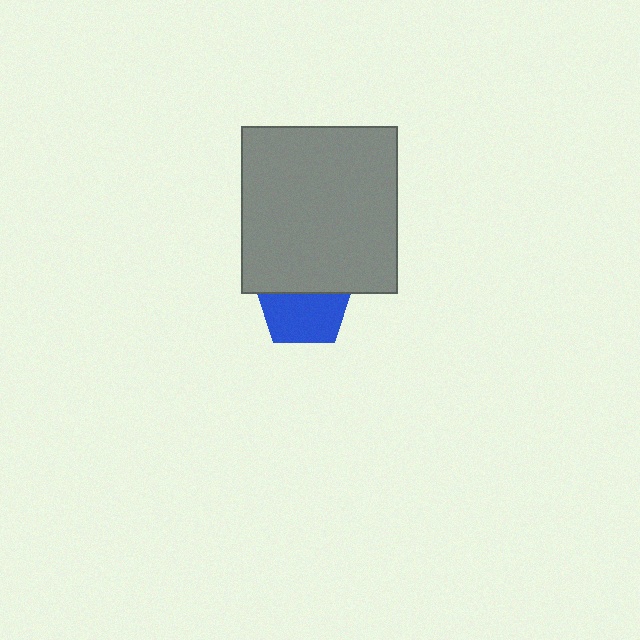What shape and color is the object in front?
The object in front is a gray rectangle.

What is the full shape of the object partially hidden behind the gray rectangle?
The partially hidden object is a blue pentagon.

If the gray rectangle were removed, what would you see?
You would see the complete blue pentagon.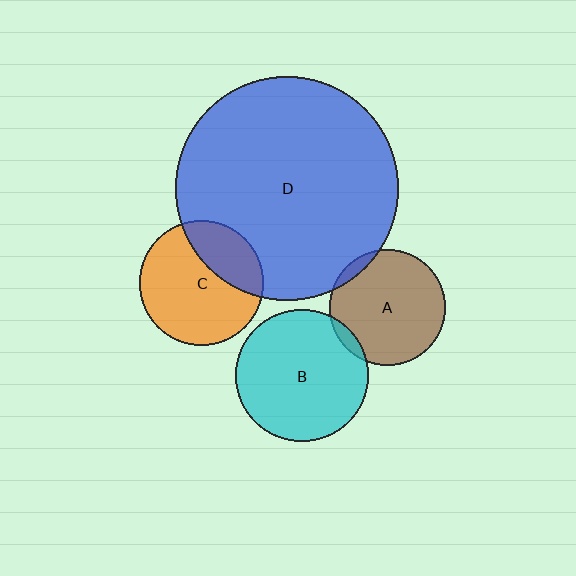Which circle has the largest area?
Circle D (blue).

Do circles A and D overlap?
Yes.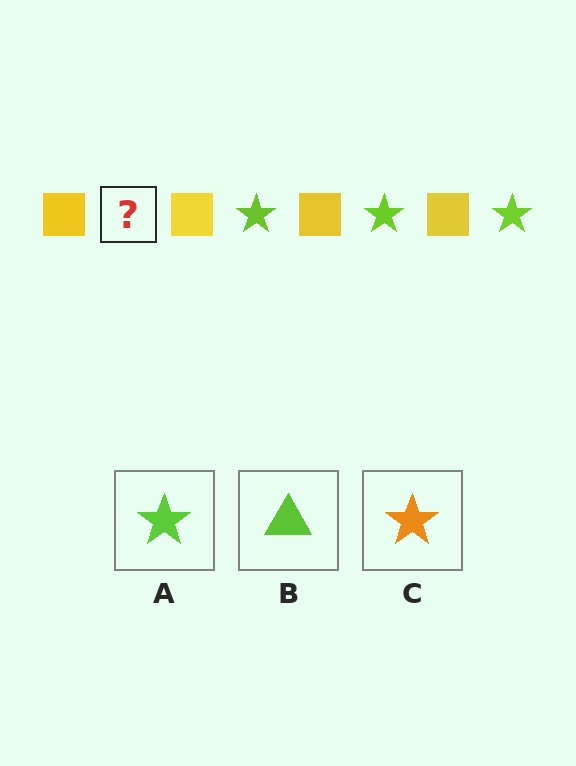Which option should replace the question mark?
Option A.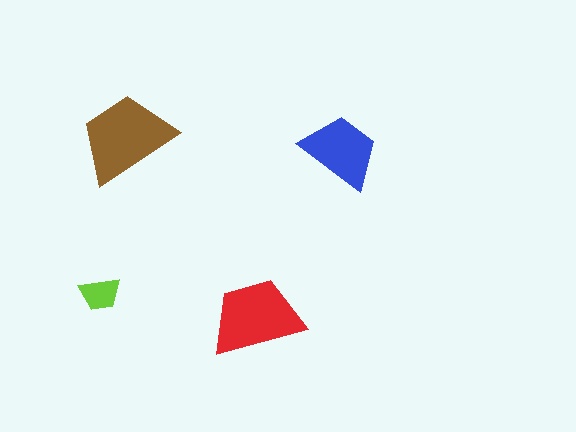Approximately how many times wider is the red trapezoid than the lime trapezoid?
About 2 times wider.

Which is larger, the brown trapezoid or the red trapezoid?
The brown one.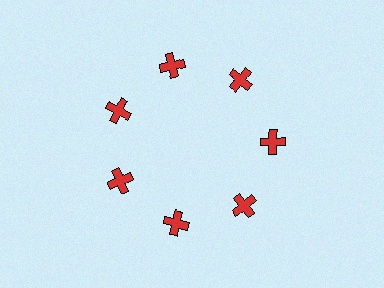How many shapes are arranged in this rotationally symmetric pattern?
There are 7 shapes, arranged in 7 groups of 1.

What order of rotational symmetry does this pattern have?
This pattern has 7-fold rotational symmetry.